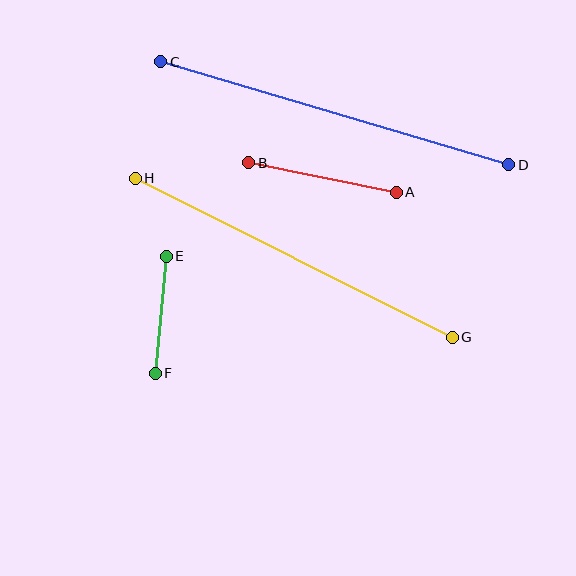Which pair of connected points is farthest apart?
Points C and D are farthest apart.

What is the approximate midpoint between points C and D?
The midpoint is at approximately (335, 113) pixels.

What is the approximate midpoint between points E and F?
The midpoint is at approximately (161, 315) pixels.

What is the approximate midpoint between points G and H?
The midpoint is at approximately (294, 258) pixels.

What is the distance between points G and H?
The distance is approximately 355 pixels.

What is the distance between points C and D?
The distance is approximately 363 pixels.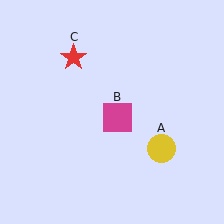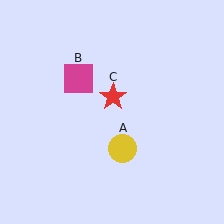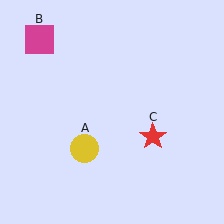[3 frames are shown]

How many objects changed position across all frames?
3 objects changed position: yellow circle (object A), magenta square (object B), red star (object C).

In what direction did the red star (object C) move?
The red star (object C) moved down and to the right.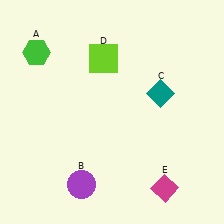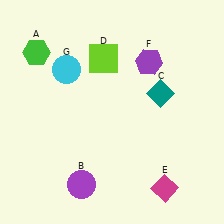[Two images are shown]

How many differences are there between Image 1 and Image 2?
There are 2 differences between the two images.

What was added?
A purple hexagon (F), a cyan circle (G) were added in Image 2.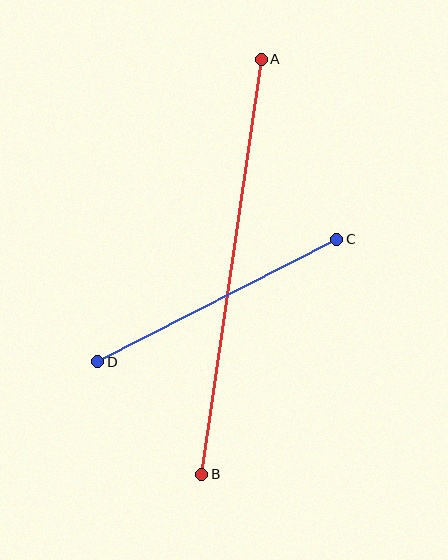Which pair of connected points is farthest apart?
Points A and B are farthest apart.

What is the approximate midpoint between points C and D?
The midpoint is at approximately (217, 301) pixels.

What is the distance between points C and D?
The distance is approximately 269 pixels.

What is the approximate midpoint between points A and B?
The midpoint is at approximately (231, 267) pixels.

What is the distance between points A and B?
The distance is approximately 419 pixels.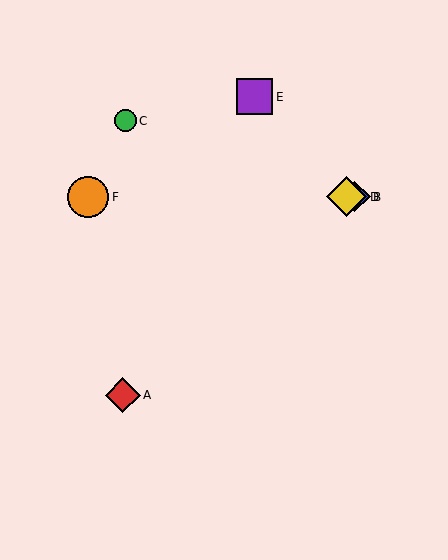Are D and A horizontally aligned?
No, D is at y≈197 and A is at y≈395.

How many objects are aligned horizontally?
3 objects (B, D, F) are aligned horizontally.